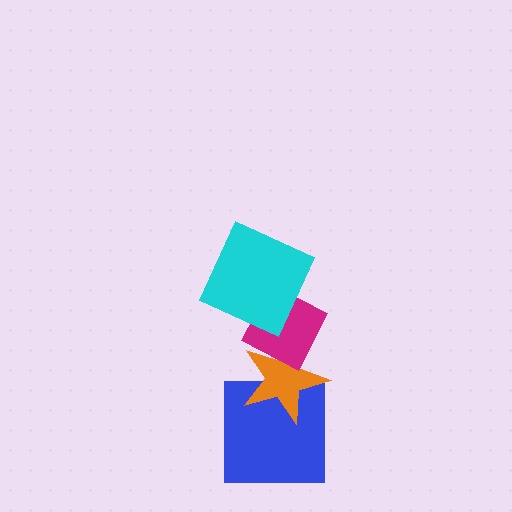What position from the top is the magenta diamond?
The magenta diamond is 2nd from the top.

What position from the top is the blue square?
The blue square is 4th from the top.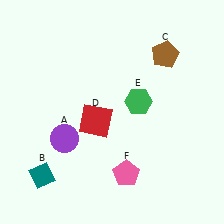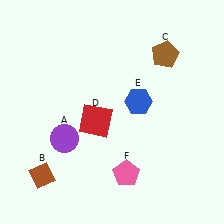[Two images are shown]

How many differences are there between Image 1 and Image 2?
There are 2 differences between the two images.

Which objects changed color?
B changed from teal to brown. E changed from green to blue.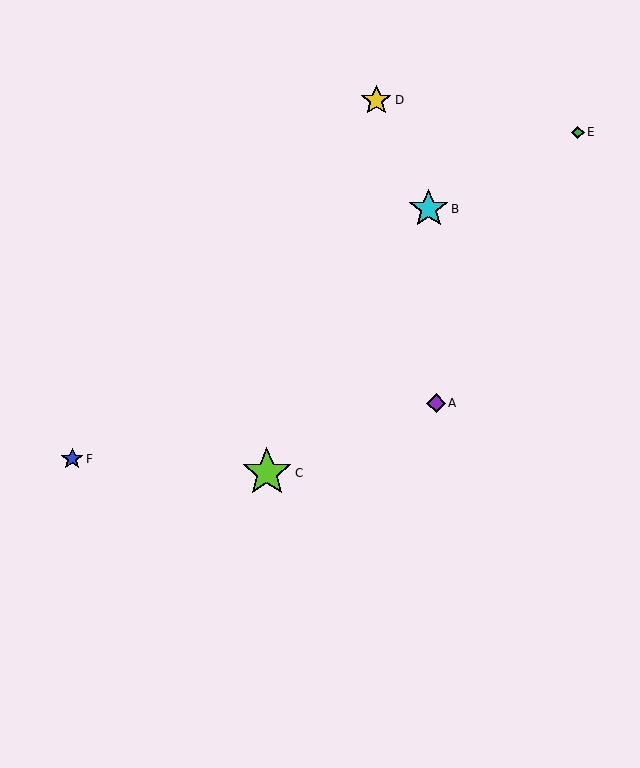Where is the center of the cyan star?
The center of the cyan star is at (429, 209).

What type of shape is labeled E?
Shape E is a green diamond.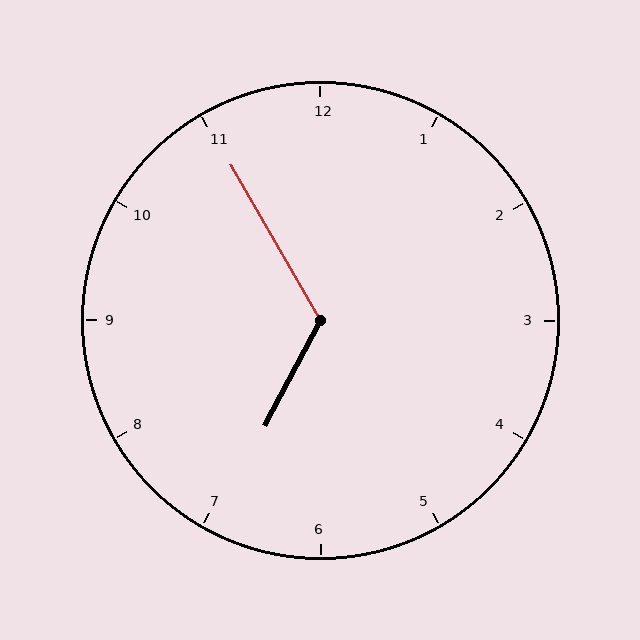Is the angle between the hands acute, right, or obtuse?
It is obtuse.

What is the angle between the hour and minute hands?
Approximately 122 degrees.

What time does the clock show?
6:55.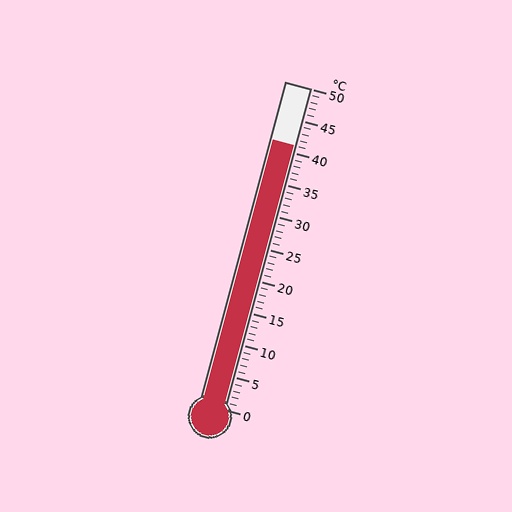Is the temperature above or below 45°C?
The temperature is below 45°C.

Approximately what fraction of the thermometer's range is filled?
The thermometer is filled to approximately 80% of its range.